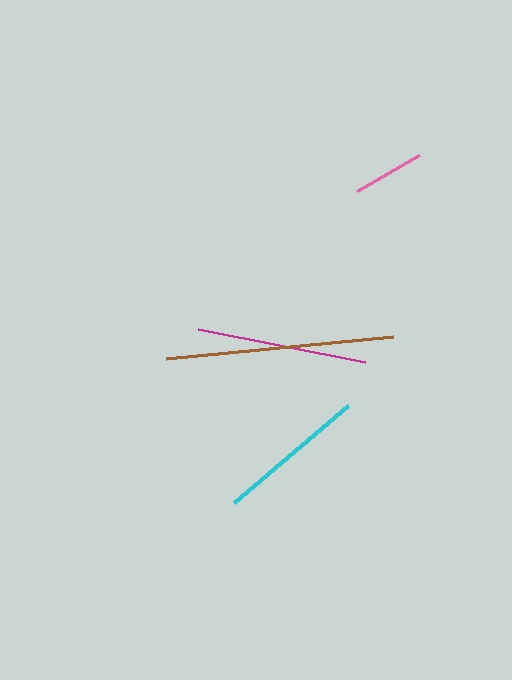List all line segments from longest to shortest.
From longest to shortest: brown, magenta, cyan, pink.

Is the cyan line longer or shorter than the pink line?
The cyan line is longer than the pink line.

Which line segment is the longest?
The brown line is the longest at approximately 228 pixels.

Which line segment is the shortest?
The pink line is the shortest at approximately 72 pixels.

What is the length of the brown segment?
The brown segment is approximately 228 pixels long.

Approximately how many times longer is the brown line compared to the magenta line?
The brown line is approximately 1.3 times the length of the magenta line.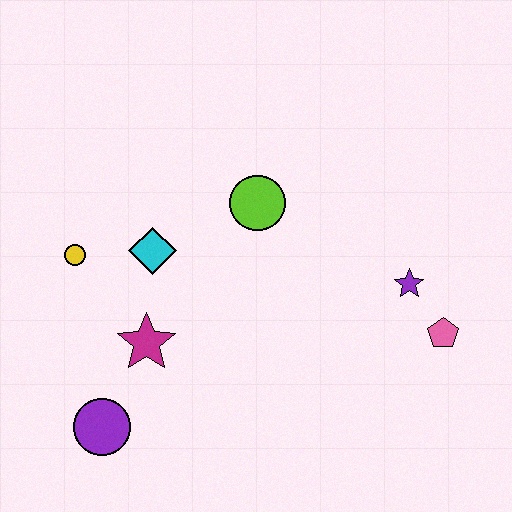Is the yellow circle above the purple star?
Yes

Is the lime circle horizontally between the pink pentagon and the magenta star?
Yes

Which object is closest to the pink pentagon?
The purple star is closest to the pink pentagon.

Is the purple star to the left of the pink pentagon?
Yes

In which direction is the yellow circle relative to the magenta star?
The yellow circle is above the magenta star.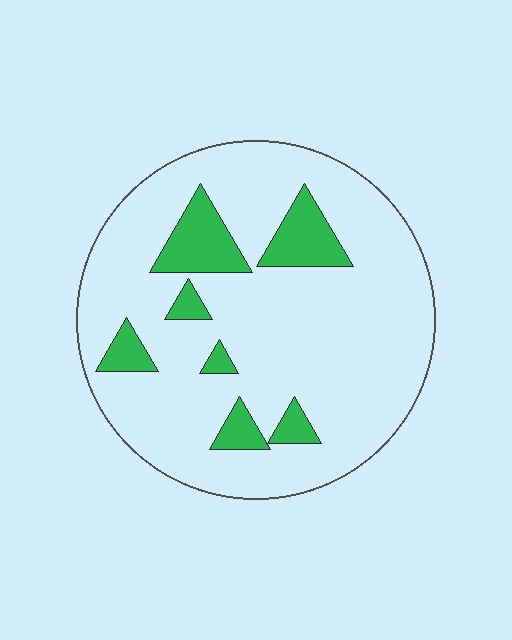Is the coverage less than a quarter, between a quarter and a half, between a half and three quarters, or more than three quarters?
Less than a quarter.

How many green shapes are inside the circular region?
7.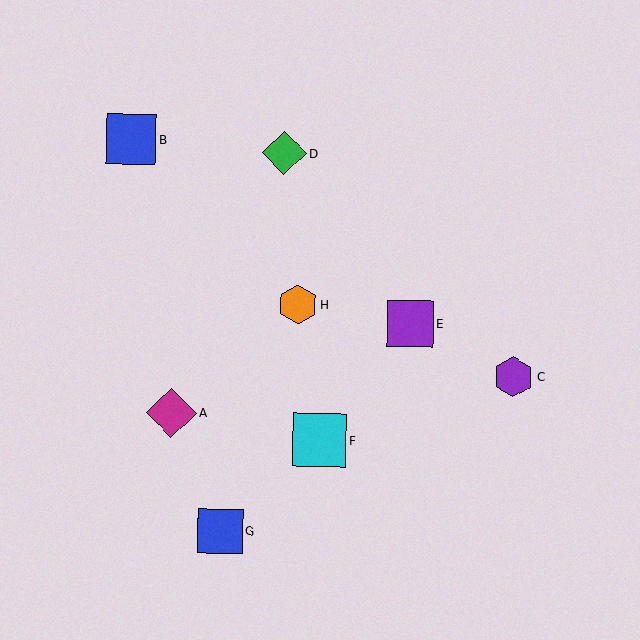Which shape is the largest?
The cyan square (labeled F) is the largest.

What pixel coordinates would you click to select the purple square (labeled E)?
Click at (410, 323) to select the purple square E.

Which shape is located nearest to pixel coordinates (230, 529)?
The blue square (labeled G) at (220, 531) is nearest to that location.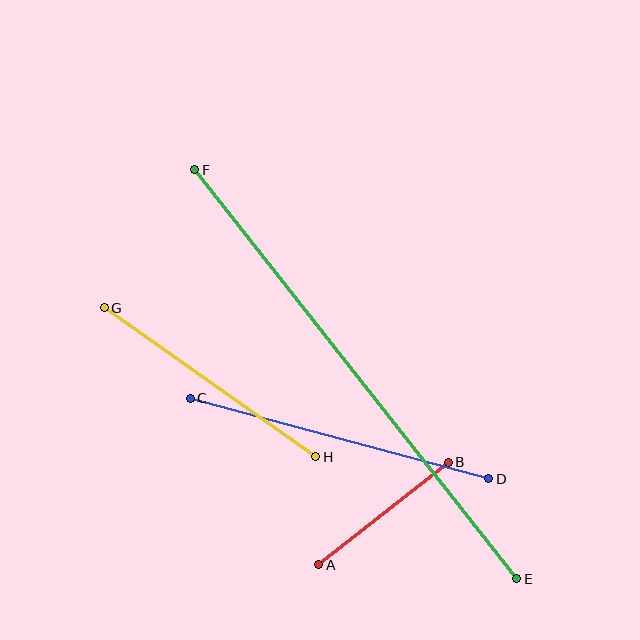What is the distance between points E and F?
The distance is approximately 520 pixels.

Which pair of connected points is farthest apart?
Points E and F are farthest apart.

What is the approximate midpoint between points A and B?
The midpoint is at approximately (384, 514) pixels.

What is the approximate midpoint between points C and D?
The midpoint is at approximately (340, 438) pixels.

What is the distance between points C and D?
The distance is approximately 310 pixels.